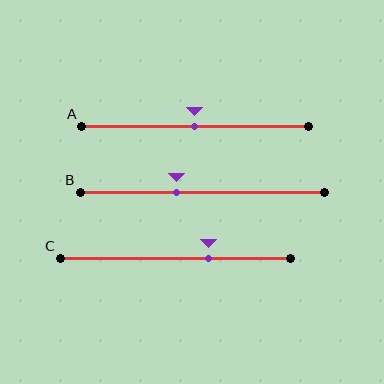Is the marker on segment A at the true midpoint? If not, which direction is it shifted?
Yes, the marker on segment A is at the true midpoint.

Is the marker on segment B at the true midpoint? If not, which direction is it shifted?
No, the marker on segment B is shifted to the left by about 10% of the segment length.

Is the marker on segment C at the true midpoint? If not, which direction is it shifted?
No, the marker on segment C is shifted to the right by about 14% of the segment length.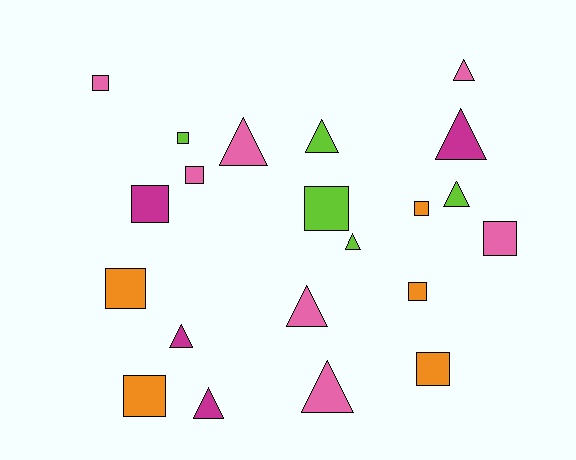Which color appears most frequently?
Pink, with 7 objects.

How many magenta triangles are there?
There are 3 magenta triangles.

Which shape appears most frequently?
Square, with 11 objects.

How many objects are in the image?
There are 21 objects.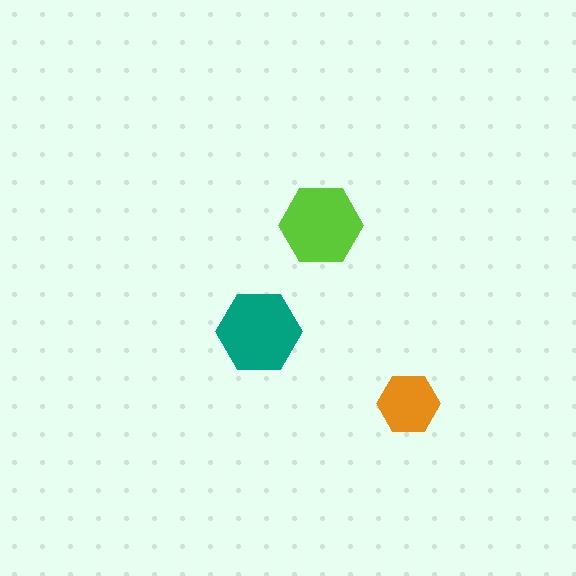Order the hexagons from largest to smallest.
the teal one, the lime one, the orange one.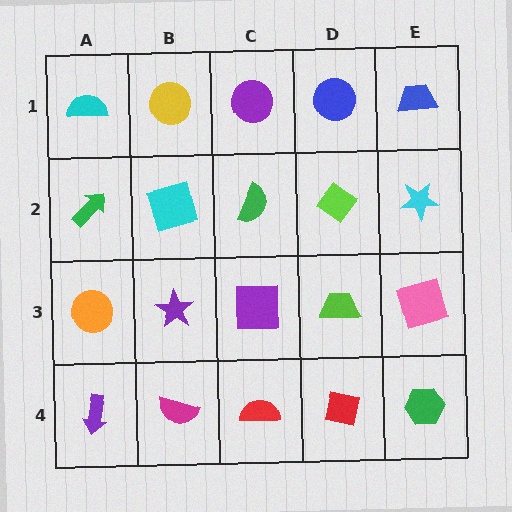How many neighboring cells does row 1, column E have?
2.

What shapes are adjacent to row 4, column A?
An orange circle (row 3, column A), a magenta semicircle (row 4, column B).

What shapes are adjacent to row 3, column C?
A green semicircle (row 2, column C), a red semicircle (row 4, column C), a purple star (row 3, column B), a lime trapezoid (row 3, column D).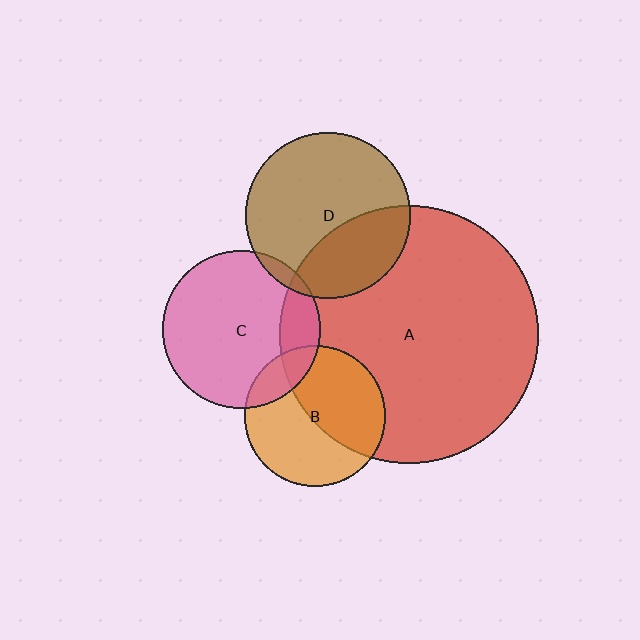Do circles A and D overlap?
Yes.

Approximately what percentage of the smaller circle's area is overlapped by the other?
Approximately 35%.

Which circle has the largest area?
Circle A (red).